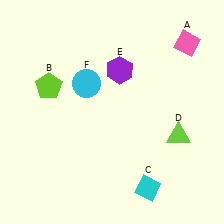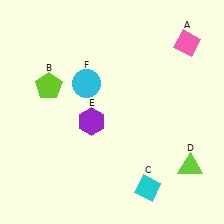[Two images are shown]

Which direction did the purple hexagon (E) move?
The purple hexagon (E) moved down.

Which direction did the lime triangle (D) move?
The lime triangle (D) moved down.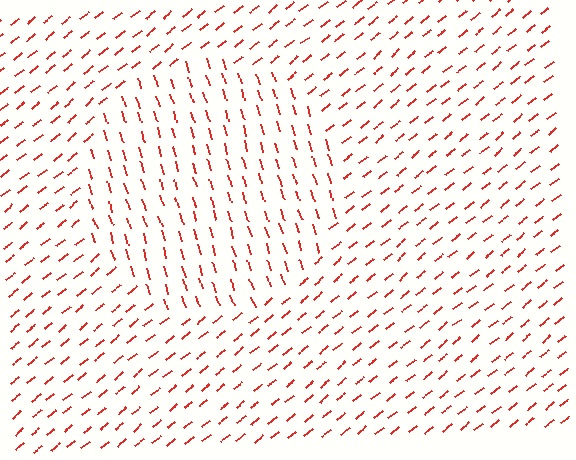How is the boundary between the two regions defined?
The boundary is defined purely by a change in line orientation (approximately 69 degrees difference). All lines are the same color and thickness.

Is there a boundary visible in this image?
Yes, there is a texture boundary formed by a change in line orientation.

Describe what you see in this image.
The image is filled with small red line segments. A circle region in the image has lines oriented differently from the surrounding lines, creating a visible texture boundary.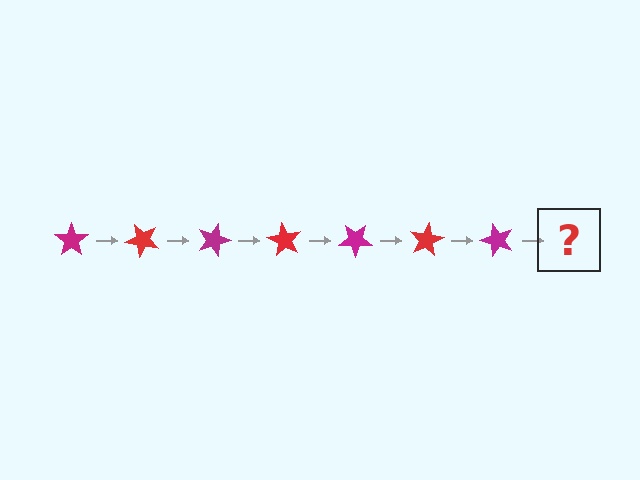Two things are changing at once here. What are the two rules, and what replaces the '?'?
The two rules are that it rotates 45 degrees each step and the color cycles through magenta and red. The '?' should be a red star, rotated 315 degrees from the start.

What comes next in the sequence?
The next element should be a red star, rotated 315 degrees from the start.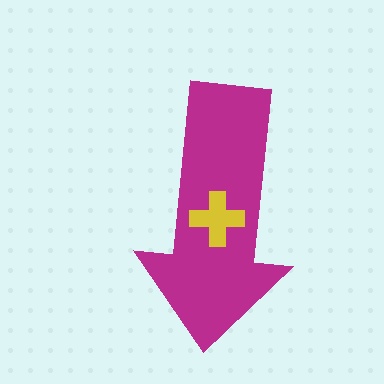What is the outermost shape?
The magenta arrow.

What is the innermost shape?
The yellow cross.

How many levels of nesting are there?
2.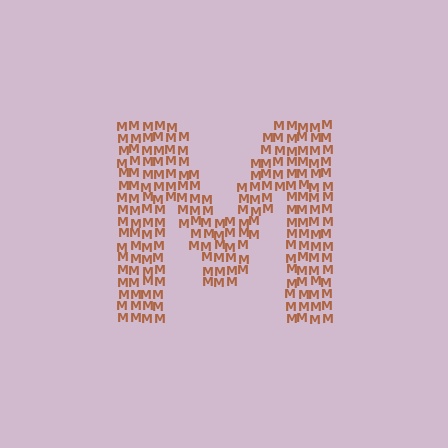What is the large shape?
The large shape is the letter M.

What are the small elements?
The small elements are letter M's.